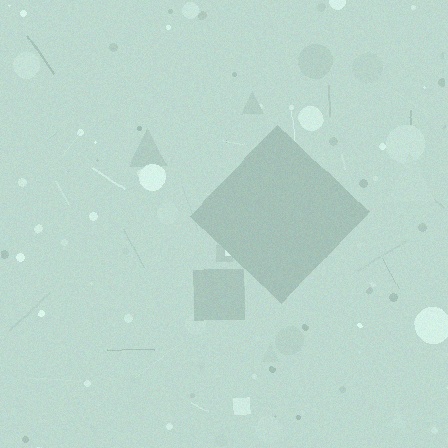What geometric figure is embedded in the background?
A diamond is embedded in the background.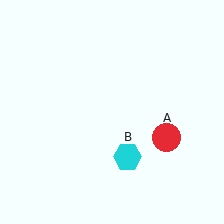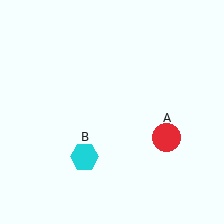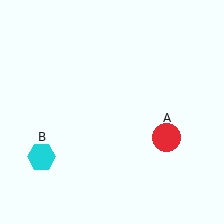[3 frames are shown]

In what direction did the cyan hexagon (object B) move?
The cyan hexagon (object B) moved left.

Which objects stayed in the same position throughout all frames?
Red circle (object A) remained stationary.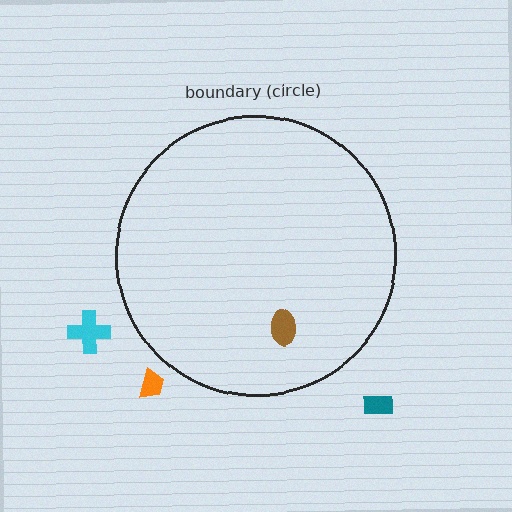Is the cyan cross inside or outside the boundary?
Outside.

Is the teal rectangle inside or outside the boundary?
Outside.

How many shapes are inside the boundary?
1 inside, 3 outside.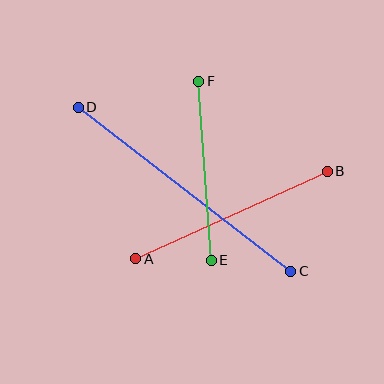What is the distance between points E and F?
The distance is approximately 180 pixels.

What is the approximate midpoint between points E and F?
The midpoint is at approximately (205, 171) pixels.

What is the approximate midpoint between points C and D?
The midpoint is at approximately (184, 189) pixels.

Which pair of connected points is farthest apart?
Points C and D are farthest apart.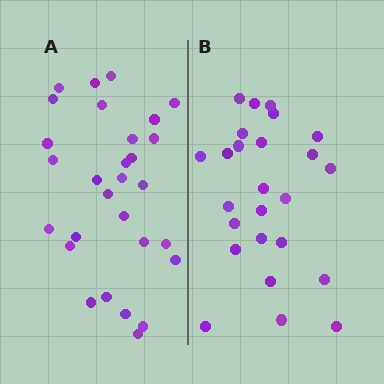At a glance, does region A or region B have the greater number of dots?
Region A (the left region) has more dots.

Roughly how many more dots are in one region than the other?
Region A has about 4 more dots than region B.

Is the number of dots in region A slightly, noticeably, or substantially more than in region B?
Region A has only slightly more — the two regions are fairly close. The ratio is roughly 1.2 to 1.